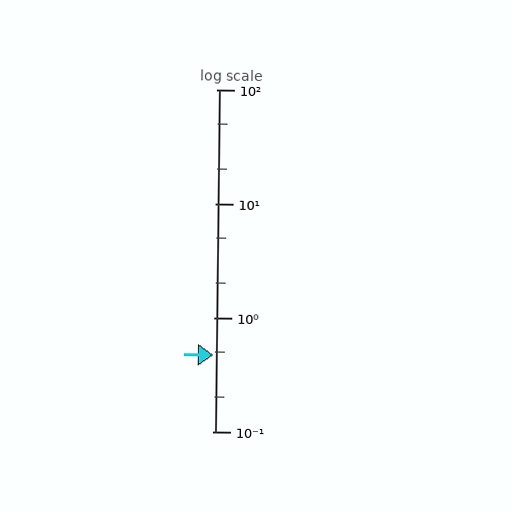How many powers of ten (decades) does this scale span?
The scale spans 3 decades, from 0.1 to 100.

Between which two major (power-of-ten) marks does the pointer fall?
The pointer is between 0.1 and 1.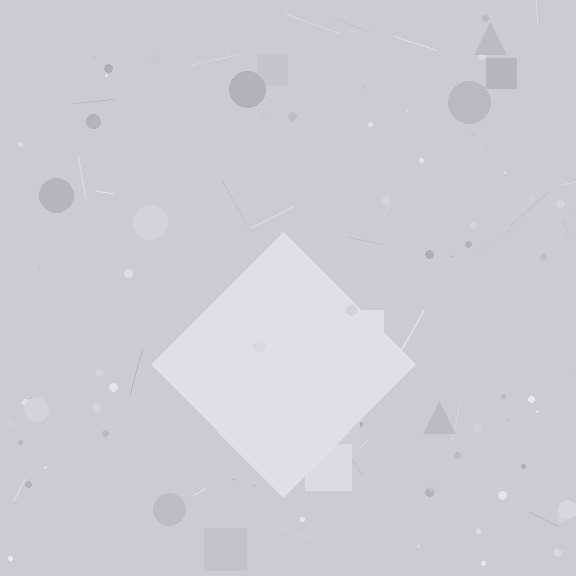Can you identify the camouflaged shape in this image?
The camouflaged shape is a diamond.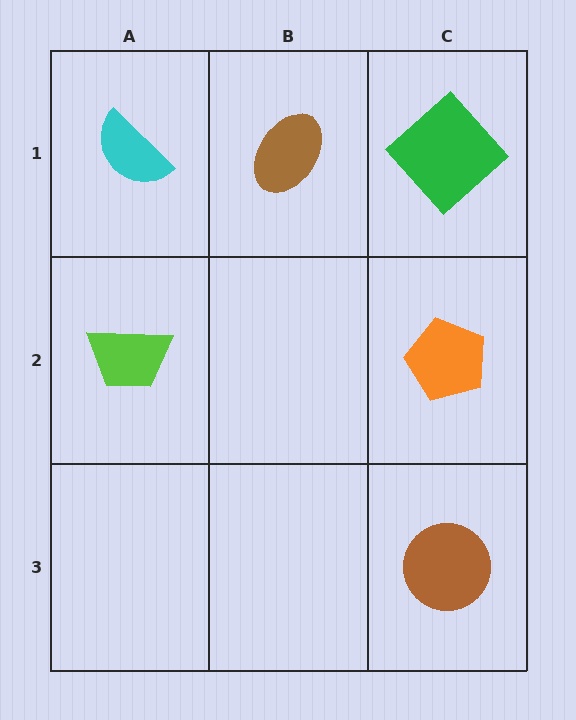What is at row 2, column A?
A lime trapezoid.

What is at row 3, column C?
A brown circle.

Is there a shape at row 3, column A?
No, that cell is empty.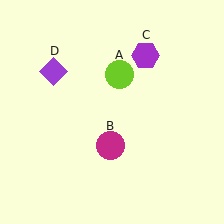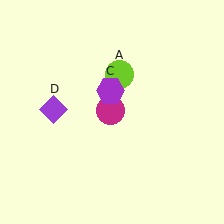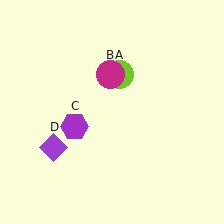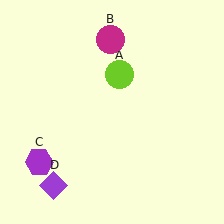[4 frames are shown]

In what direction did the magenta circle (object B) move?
The magenta circle (object B) moved up.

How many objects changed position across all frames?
3 objects changed position: magenta circle (object B), purple hexagon (object C), purple diamond (object D).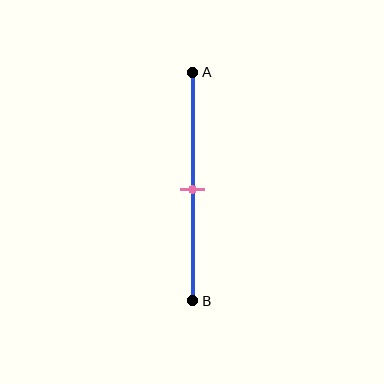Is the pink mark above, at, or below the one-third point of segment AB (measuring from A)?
The pink mark is below the one-third point of segment AB.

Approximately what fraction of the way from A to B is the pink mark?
The pink mark is approximately 50% of the way from A to B.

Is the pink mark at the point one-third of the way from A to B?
No, the mark is at about 50% from A, not at the 33% one-third point.